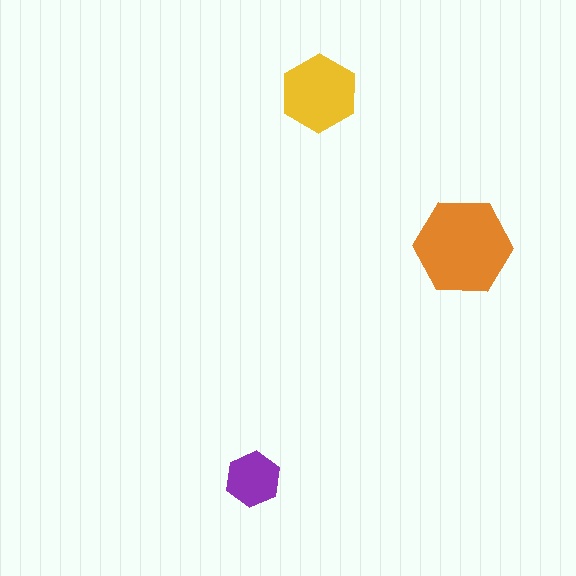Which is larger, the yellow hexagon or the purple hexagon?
The yellow one.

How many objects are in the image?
There are 3 objects in the image.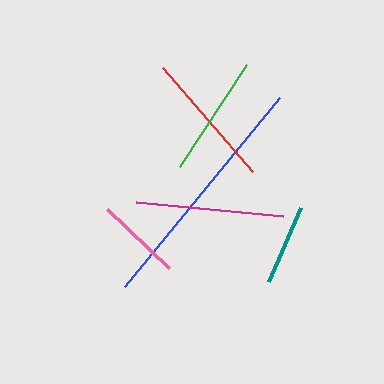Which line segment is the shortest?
The teal line is the shortest at approximately 81 pixels.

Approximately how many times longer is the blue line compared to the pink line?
The blue line is approximately 2.9 times the length of the pink line.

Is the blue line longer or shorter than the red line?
The blue line is longer than the red line.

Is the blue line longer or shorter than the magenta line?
The blue line is longer than the magenta line.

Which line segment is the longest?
The blue line is the longest at approximately 245 pixels.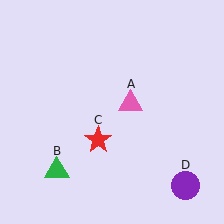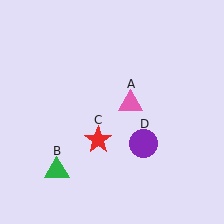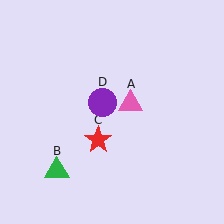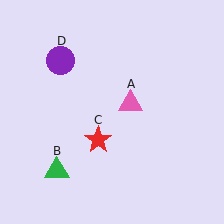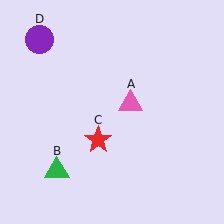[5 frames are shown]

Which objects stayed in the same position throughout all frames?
Pink triangle (object A) and green triangle (object B) and red star (object C) remained stationary.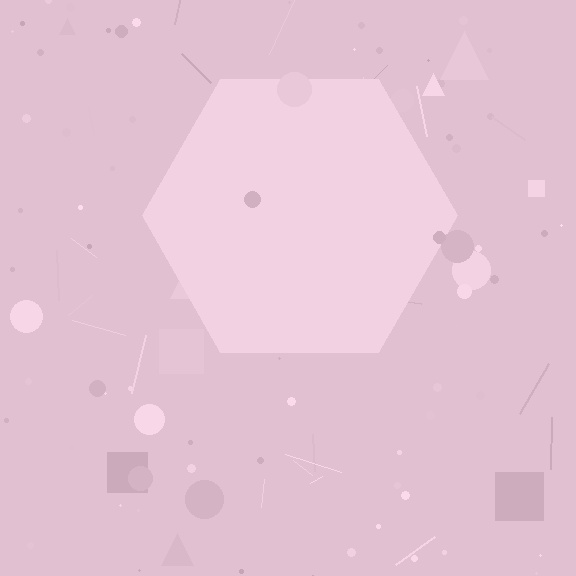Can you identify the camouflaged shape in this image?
The camouflaged shape is a hexagon.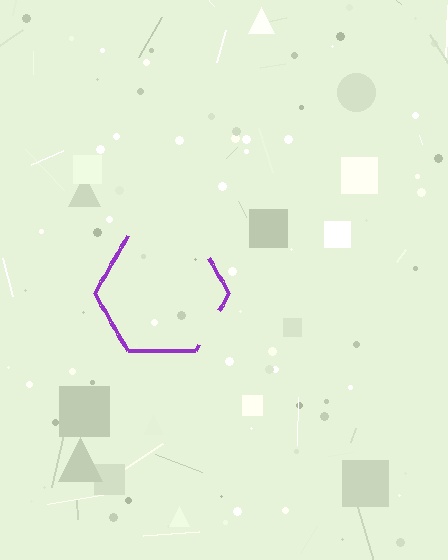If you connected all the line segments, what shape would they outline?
They would outline a hexagon.